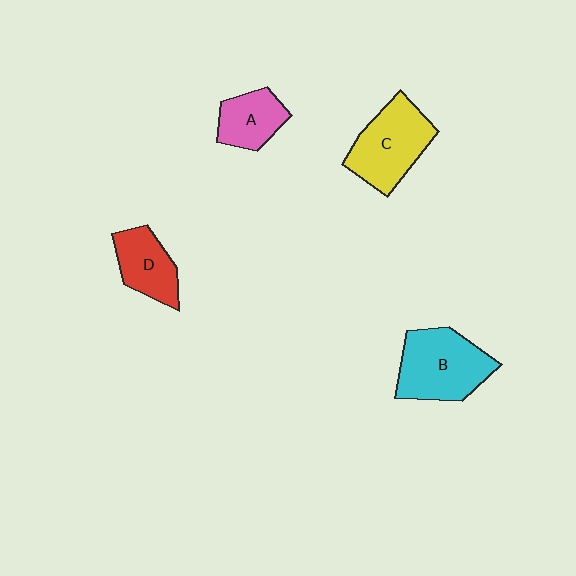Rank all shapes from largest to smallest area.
From largest to smallest: B (cyan), C (yellow), D (red), A (pink).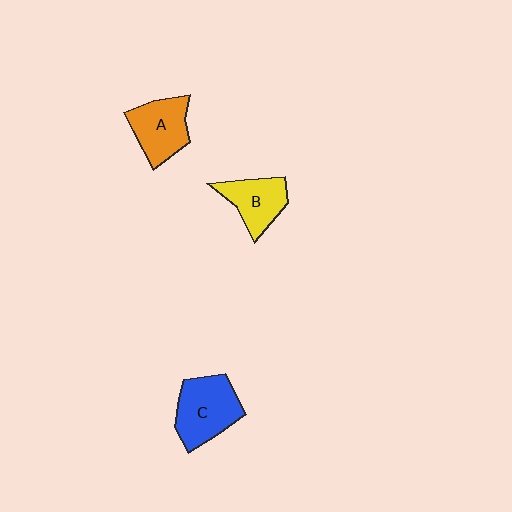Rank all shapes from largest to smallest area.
From largest to smallest: C (blue), A (orange), B (yellow).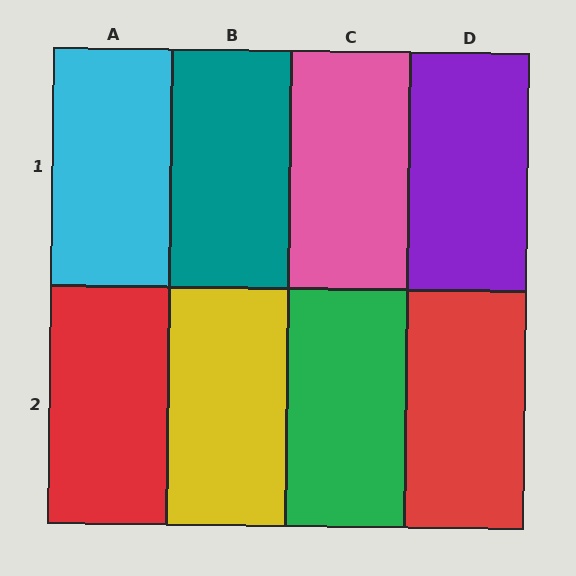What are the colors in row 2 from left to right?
Red, yellow, green, red.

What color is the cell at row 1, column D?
Purple.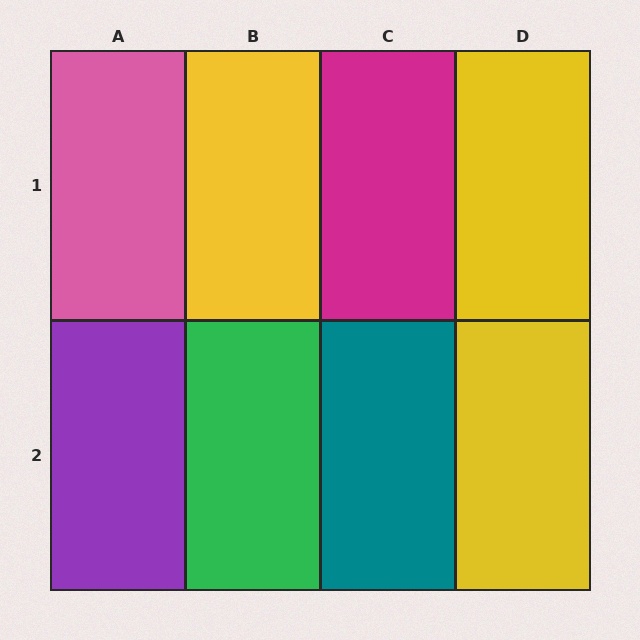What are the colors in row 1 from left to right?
Pink, yellow, magenta, yellow.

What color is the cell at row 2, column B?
Green.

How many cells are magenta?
1 cell is magenta.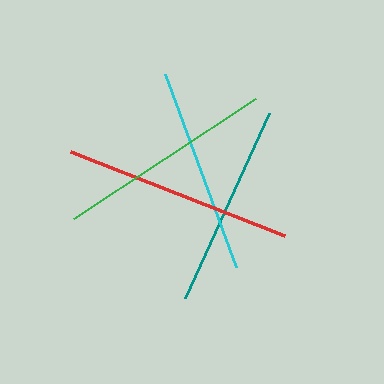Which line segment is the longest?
The red line is the longest at approximately 230 pixels.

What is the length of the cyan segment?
The cyan segment is approximately 205 pixels long.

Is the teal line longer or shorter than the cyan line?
The cyan line is longer than the teal line.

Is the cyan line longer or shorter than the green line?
The green line is longer than the cyan line.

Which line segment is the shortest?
The teal line is the shortest at approximately 204 pixels.